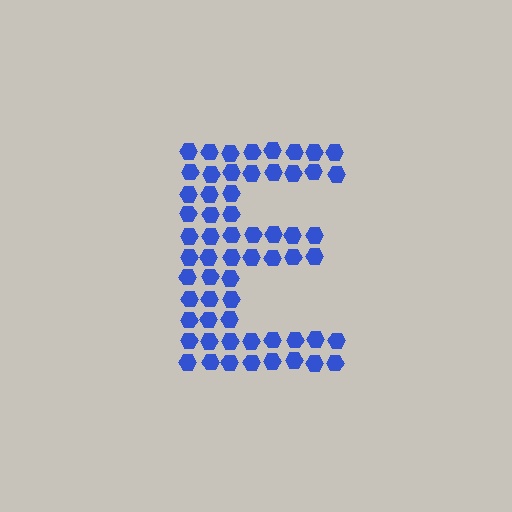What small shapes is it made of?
It is made of small hexagons.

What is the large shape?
The large shape is the letter E.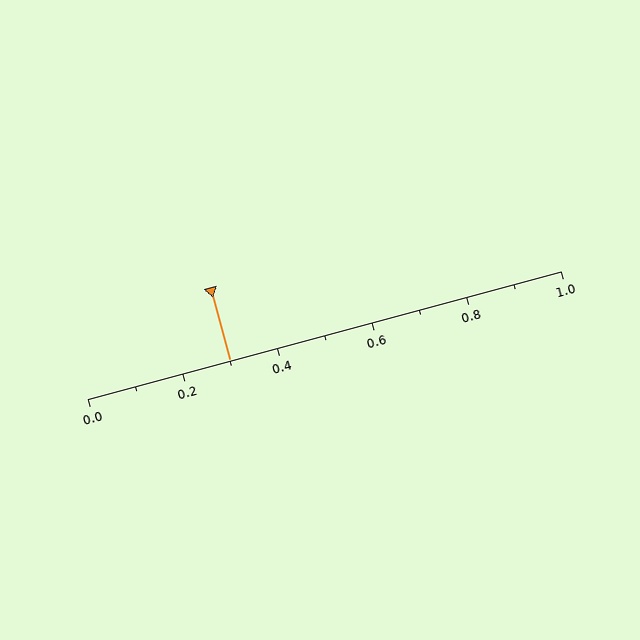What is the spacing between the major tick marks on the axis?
The major ticks are spaced 0.2 apart.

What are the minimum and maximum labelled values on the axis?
The axis runs from 0.0 to 1.0.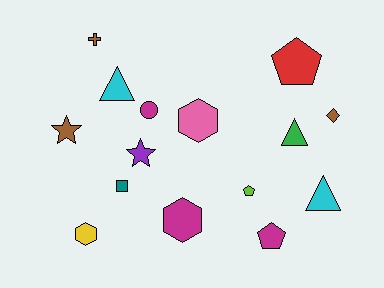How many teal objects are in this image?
There is 1 teal object.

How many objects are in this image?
There are 15 objects.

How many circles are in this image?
There is 1 circle.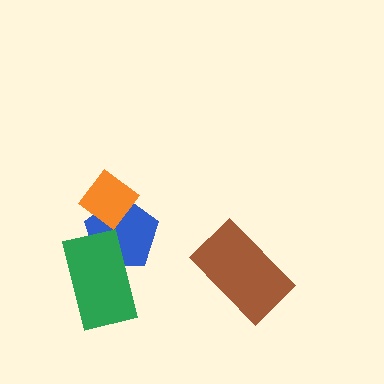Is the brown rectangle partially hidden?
No, no other shape covers it.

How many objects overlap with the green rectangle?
1 object overlaps with the green rectangle.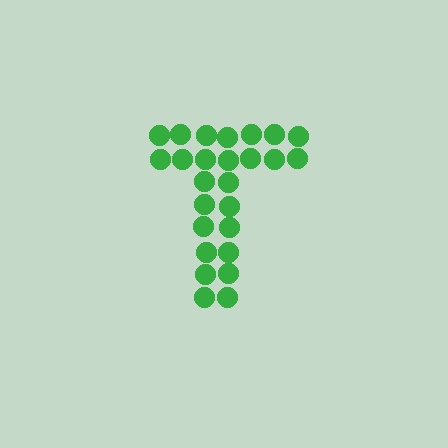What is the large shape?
The large shape is the letter T.